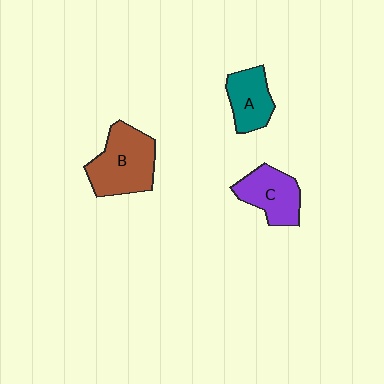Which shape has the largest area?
Shape B (brown).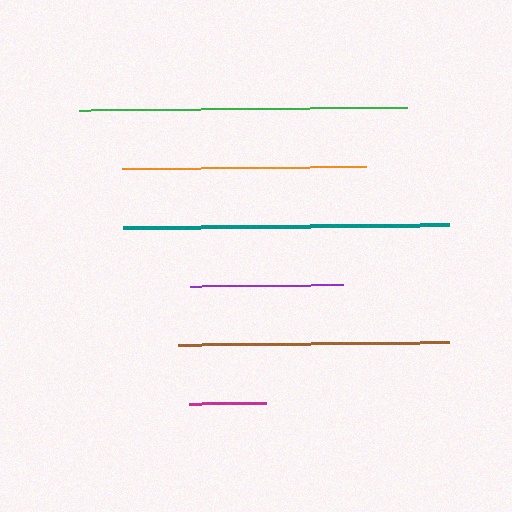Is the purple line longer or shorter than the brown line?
The brown line is longer than the purple line.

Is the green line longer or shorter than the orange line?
The green line is longer than the orange line.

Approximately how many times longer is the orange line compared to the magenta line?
The orange line is approximately 3.2 times the length of the magenta line.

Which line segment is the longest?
The green line is the longest at approximately 328 pixels.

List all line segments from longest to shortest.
From longest to shortest: green, teal, brown, orange, purple, magenta.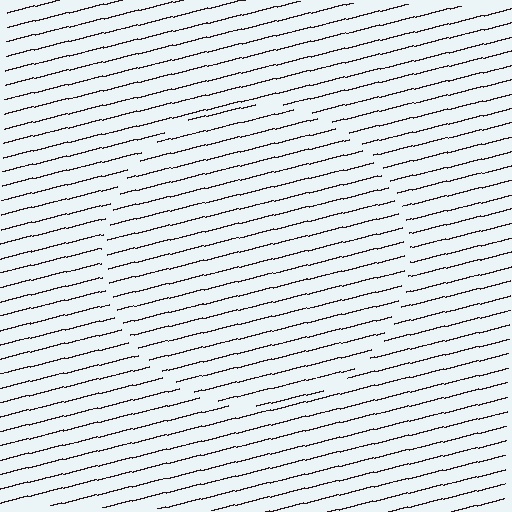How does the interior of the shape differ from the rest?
The interior of the shape contains the same grating, shifted by half a period — the contour is defined by the phase discontinuity where line-ends from the inner and outer gratings abut.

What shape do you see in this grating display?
An illusory circle. The interior of the shape contains the same grating, shifted by half a period — the contour is defined by the phase discontinuity where line-ends from the inner and outer gratings abut.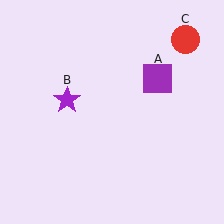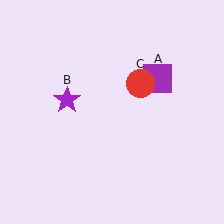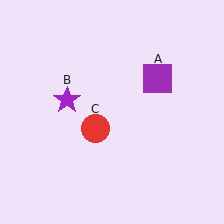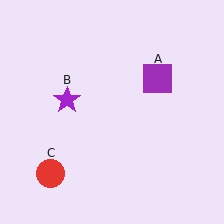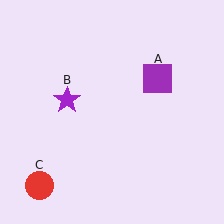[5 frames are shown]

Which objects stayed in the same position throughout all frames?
Purple square (object A) and purple star (object B) remained stationary.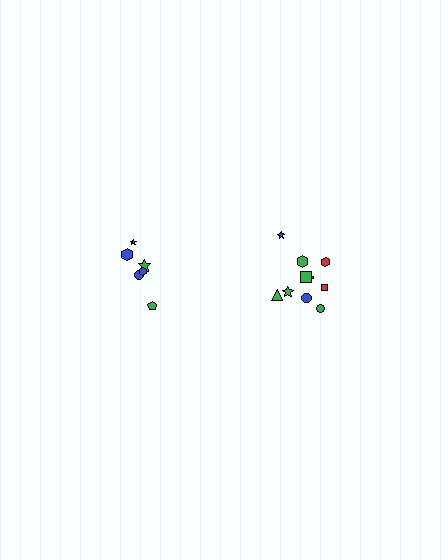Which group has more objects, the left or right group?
The right group.